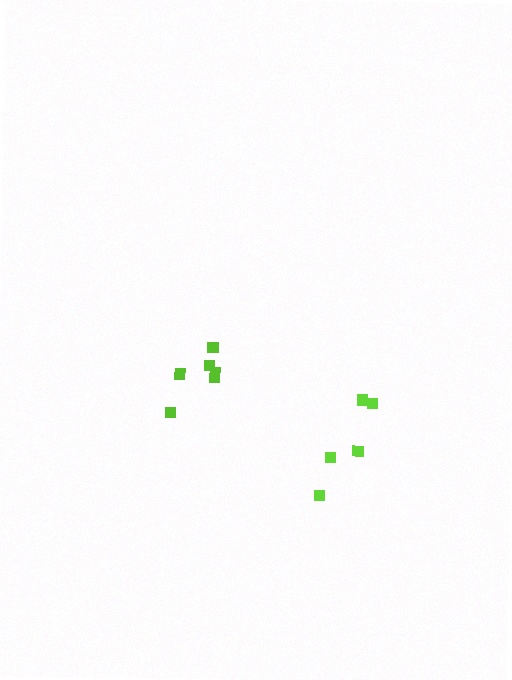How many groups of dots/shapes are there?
There are 2 groups.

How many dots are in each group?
Group 1: 6 dots, Group 2: 5 dots (11 total).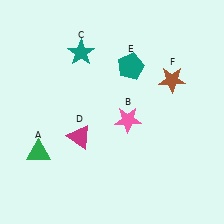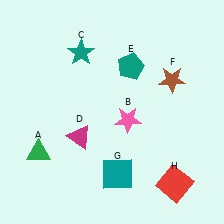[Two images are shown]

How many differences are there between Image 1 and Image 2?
There are 2 differences between the two images.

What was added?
A teal square (G), a red square (H) were added in Image 2.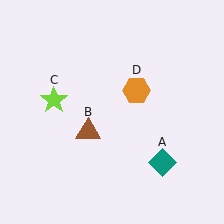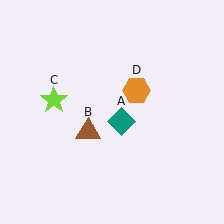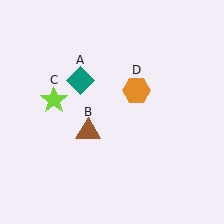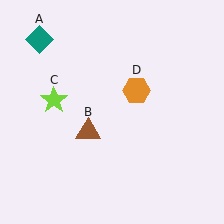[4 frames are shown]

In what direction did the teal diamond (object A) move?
The teal diamond (object A) moved up and to the left.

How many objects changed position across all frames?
1 object changed position: teal diamond (object A).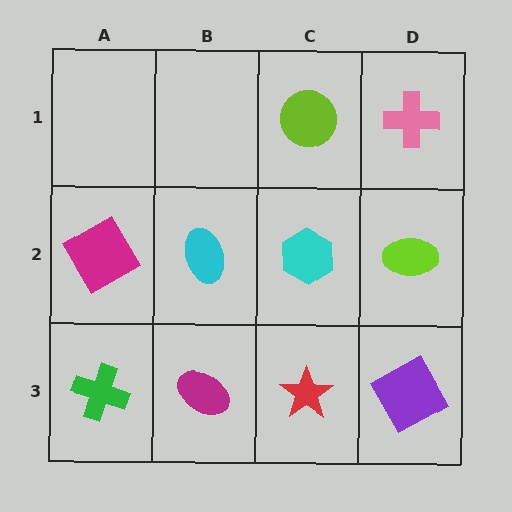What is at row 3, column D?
A purple square.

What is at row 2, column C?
A cyan hexagon.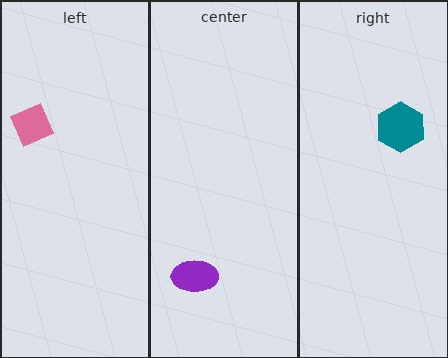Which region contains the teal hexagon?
The right region.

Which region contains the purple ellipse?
The center region.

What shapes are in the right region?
The teal hexagon.